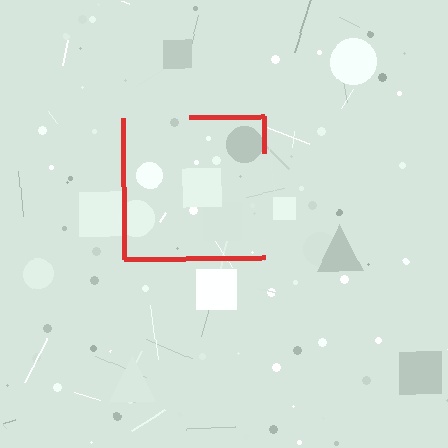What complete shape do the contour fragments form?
The contour fragments form a square.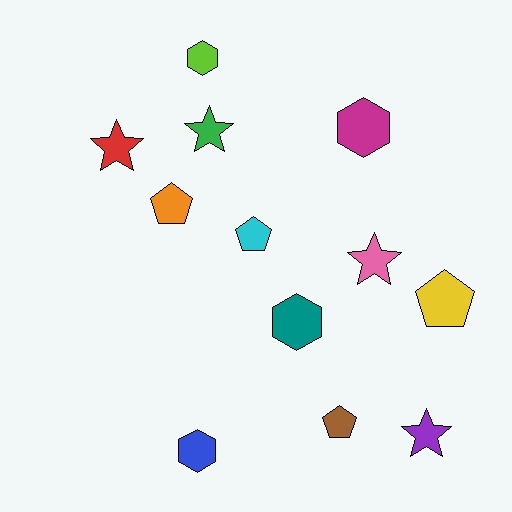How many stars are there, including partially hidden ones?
There are 4 stars.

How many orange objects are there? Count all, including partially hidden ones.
There is 1 orange object.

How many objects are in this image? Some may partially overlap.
There are 12 objects.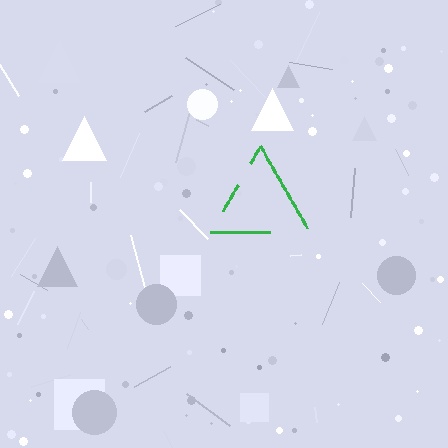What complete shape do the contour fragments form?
The contour fragments form a triangle.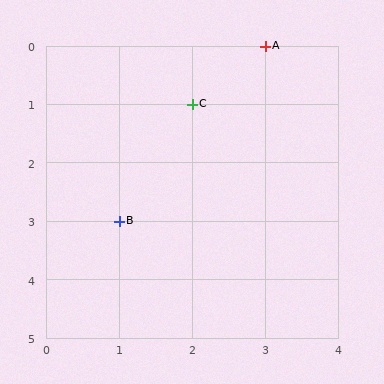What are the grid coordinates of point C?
Point C is at grid coordinates (2, 1).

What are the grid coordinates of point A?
Point A is at grid coordinates (3, 0).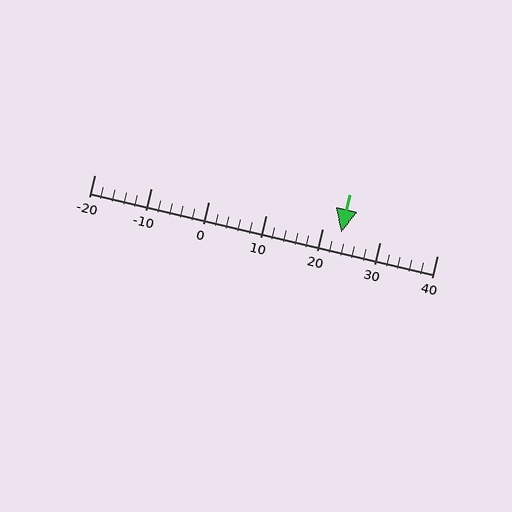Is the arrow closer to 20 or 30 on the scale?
The arrow is closer to 20.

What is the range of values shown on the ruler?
The ruler shows values from -20 to 40.